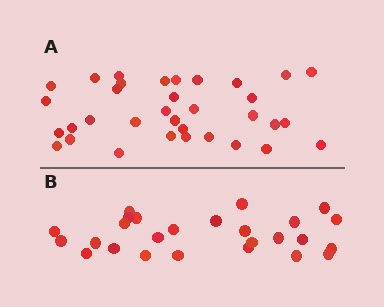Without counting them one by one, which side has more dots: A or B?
Region A (the top region) has more dots.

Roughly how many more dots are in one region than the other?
Region A has roughly 8 or so more dots than region B.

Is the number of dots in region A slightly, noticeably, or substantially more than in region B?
Region A has noticeably more, but not dramatically so. The ratio is roughly 1.3 to 1.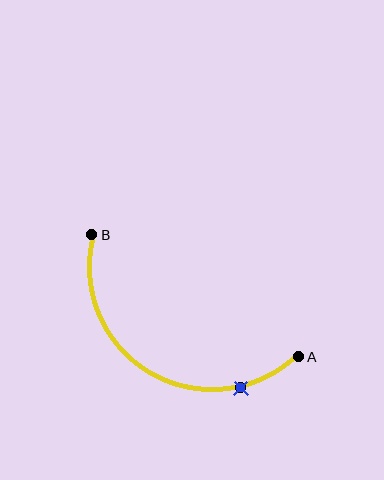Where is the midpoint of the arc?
The arc midpoint is the point on the curve farthest from the straight line joining A and B. It sits below that line.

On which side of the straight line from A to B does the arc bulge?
The arc bulges below the straight line connecting A and B.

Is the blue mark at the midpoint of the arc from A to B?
No. The blue mark lies on the arc but is closer to endpoint A. The arc midpoint would be at the point on the curve equidistant along the arc from both A and B.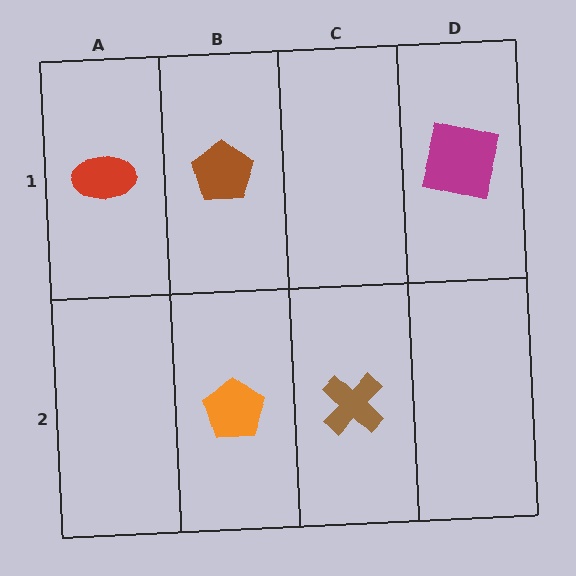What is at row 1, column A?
A red ellipse.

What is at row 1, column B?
A brown pentagon.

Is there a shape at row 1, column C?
No, that cell is empty.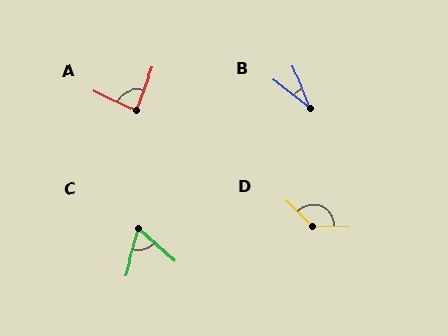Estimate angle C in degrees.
Approximately 65 degrees.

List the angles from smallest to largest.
B (31°), C (65°), A (84°), D (138°).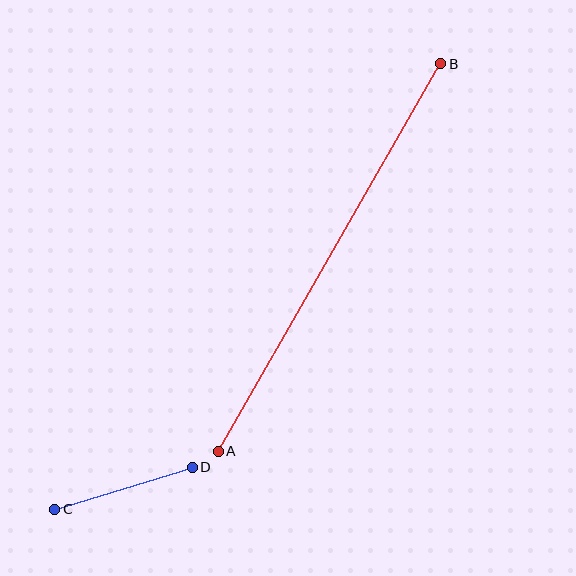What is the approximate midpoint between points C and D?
The midpoint is at approximately (123, 488) pixels.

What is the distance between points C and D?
The distance is approximately 144 pixels.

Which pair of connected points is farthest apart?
Points A and B are farthest apart.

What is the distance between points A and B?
The distance is approximately 447 pixels.